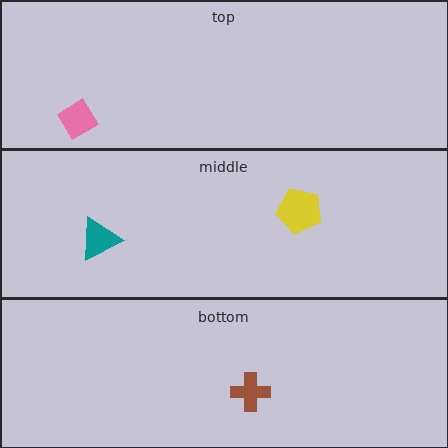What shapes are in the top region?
The pink diamond.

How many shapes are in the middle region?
2.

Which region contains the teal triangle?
The middle region.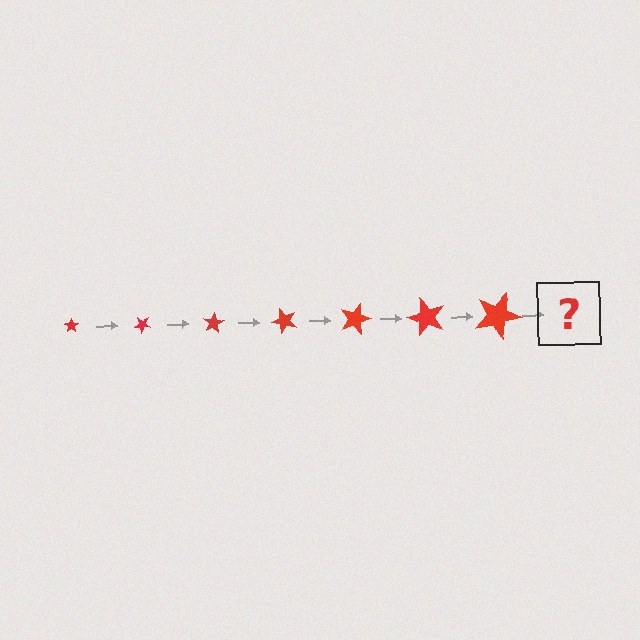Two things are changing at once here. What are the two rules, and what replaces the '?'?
The two rules are that the star grows larger each step and it rotates 40 degrees each step. The '?' should be a star, larger than the previous one and rotated 280 degrees from the start.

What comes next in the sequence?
The next element should be a star, larger than the previous one and rotated 280 degrees from the start.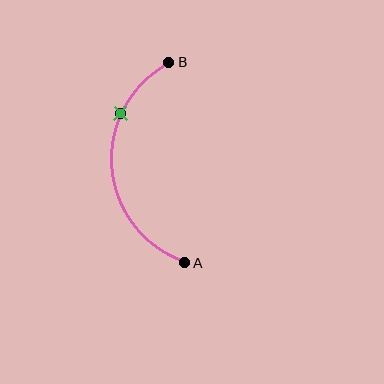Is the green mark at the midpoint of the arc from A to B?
No. The green mark lies on the arc but is closer to endpoint B. The arc midpoint would be at the point on the curve equidistant along the arc from both A and B.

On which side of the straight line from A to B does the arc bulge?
The arc bulges to the left of the straight line connecting A and B.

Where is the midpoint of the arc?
The arc midpoint is the point on the curve farthest from the straight line joining A and B. It sits to the left of that line.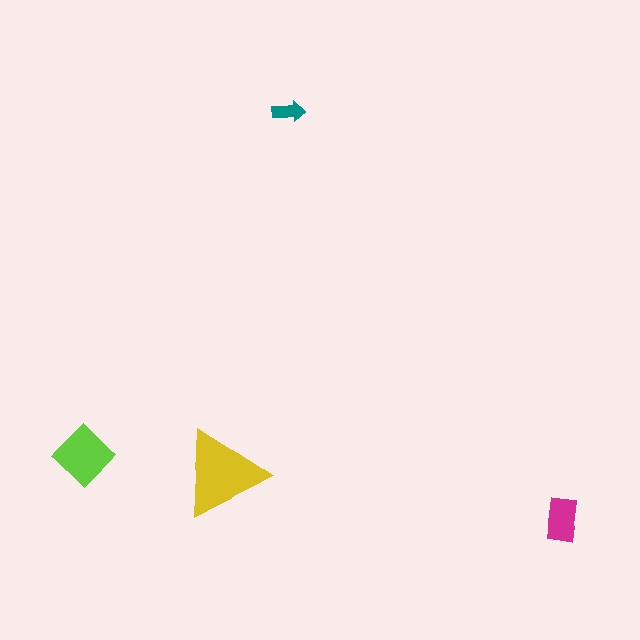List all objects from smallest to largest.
The teal arrow, the magenta rectangle, the lime diamond, the yellow triangle.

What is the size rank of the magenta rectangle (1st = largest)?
3rd.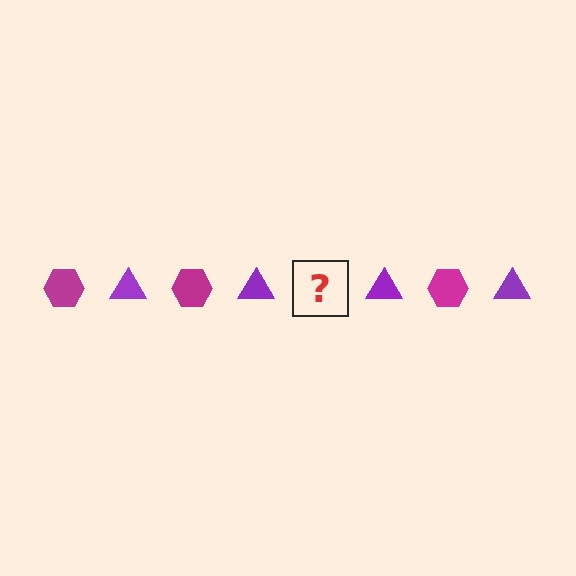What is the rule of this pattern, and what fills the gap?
The rule is that the pattern alternates between magenta hexagon and purple triangle. The gap should be filled with a magenta hexagon.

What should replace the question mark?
The question mark should be replaced with a magenta hexagon.